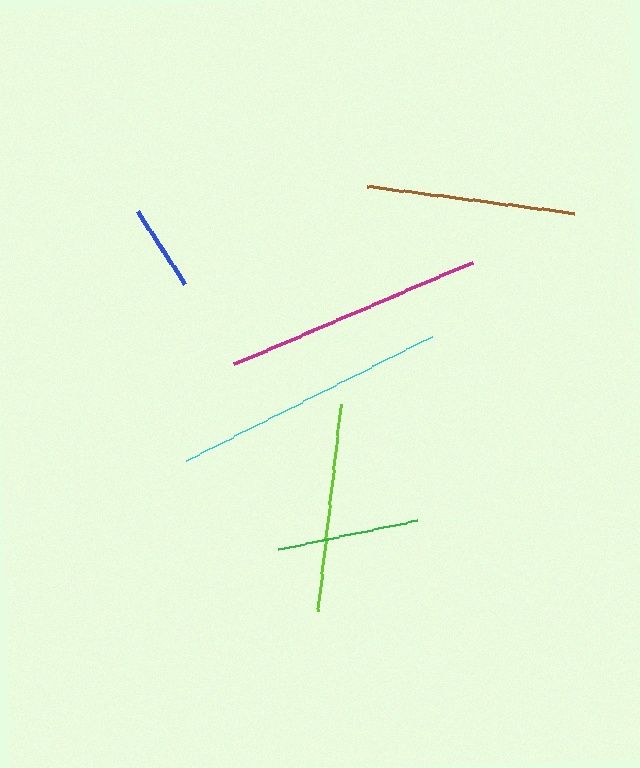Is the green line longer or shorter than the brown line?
The brown line is longer than the green line.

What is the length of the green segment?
The green segment is approximately 142 pixels long.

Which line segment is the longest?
The cyan line is the longest at approximately 275 pixels.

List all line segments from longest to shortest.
From longest to shortest: cyan, magenta, brown, lime, green, blue.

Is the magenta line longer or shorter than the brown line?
The magenta line is longer than the brown line.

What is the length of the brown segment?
The brown segment is approximately 209 pixels long.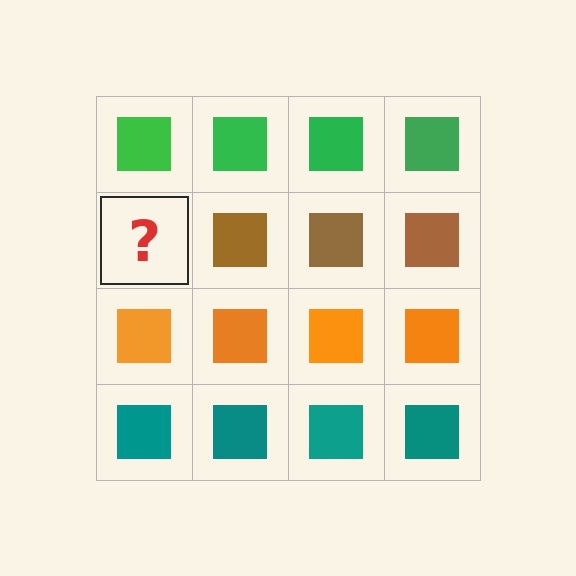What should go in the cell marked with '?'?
The missing cell should contain a brown square.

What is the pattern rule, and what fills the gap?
The rule is that each row has a consistent color. The gap should be filled with a brown square.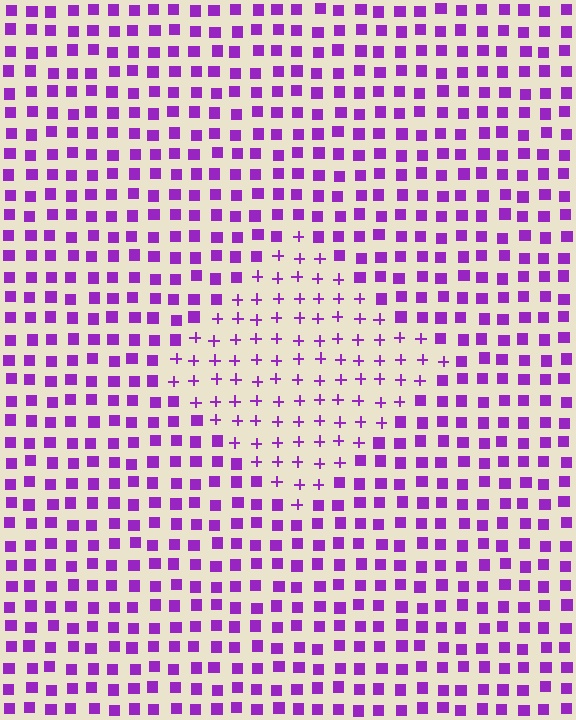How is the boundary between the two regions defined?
The boundary is defined by a change in element shape: plus signs inside vs. squares outside. All elements share the same color and spacing.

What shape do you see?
I see a diamond.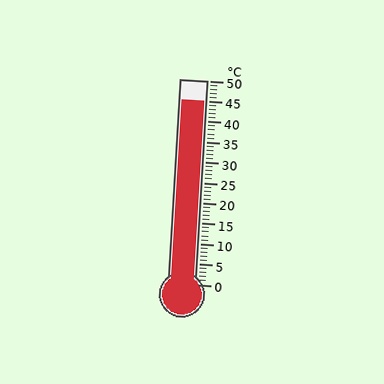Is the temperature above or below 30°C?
The temperature is above 30°C.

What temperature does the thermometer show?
The thermometer shows approximately 45°C.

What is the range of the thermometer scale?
The thermometer scale ranges from 0°C to 50°C.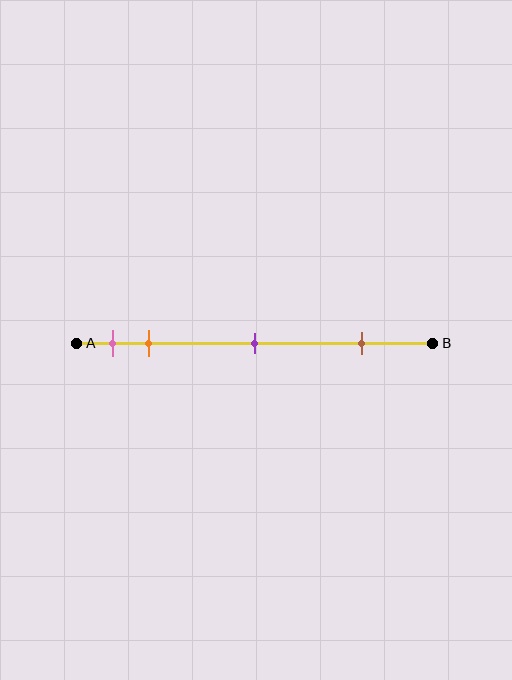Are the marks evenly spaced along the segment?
No, the marks are not evenly spaced.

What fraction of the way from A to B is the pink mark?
The pink mark is approximately 10% (0.1) of the way from A to B.